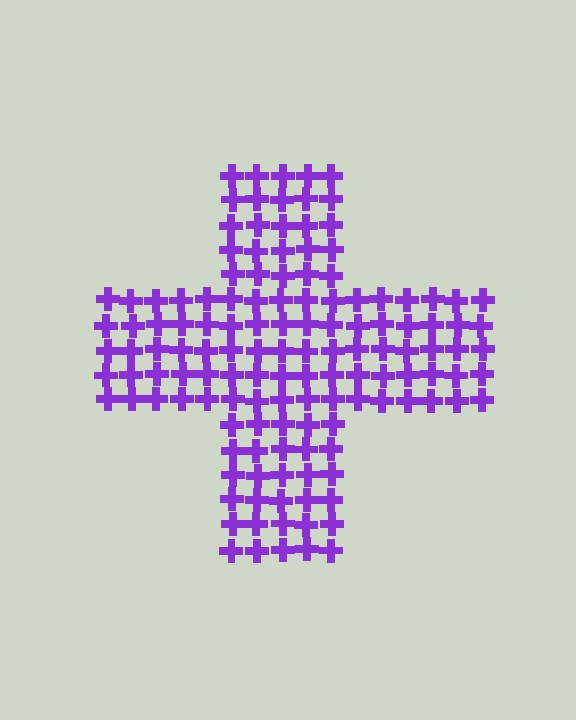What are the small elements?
The small elements are crosses.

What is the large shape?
The large shape is a cross.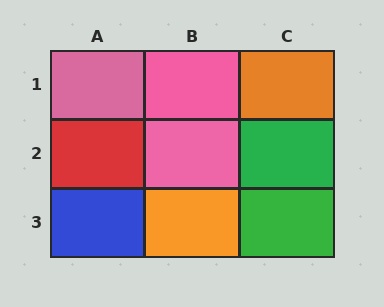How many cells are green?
2 cells are green.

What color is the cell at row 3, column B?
Orange.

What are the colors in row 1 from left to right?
Pink, pink, orange.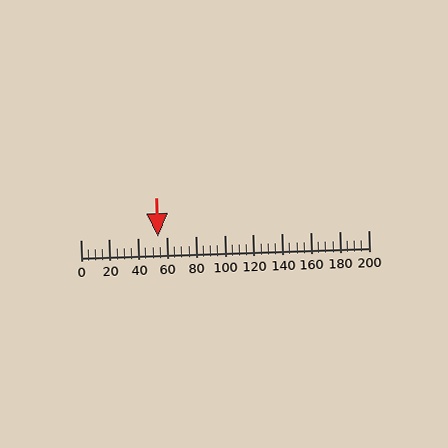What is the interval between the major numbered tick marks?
The major tick marks are spaced 20 units apart.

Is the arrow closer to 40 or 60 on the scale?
The arrow is closer to 60.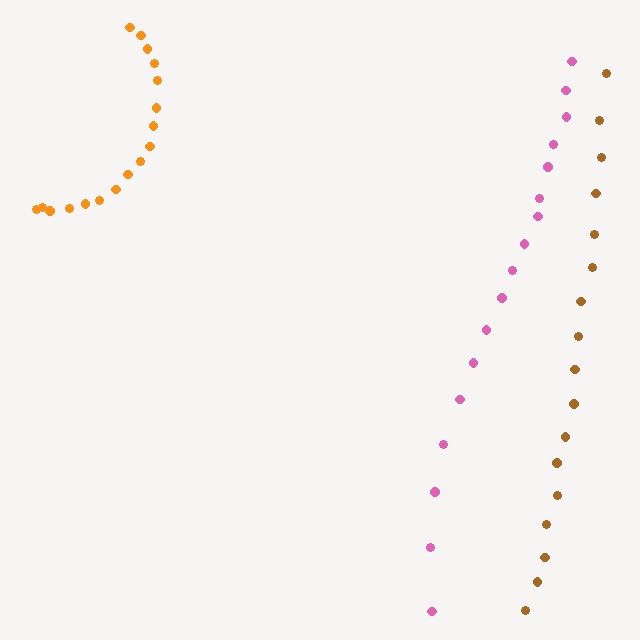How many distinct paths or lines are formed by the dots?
There are 3 distinct paths.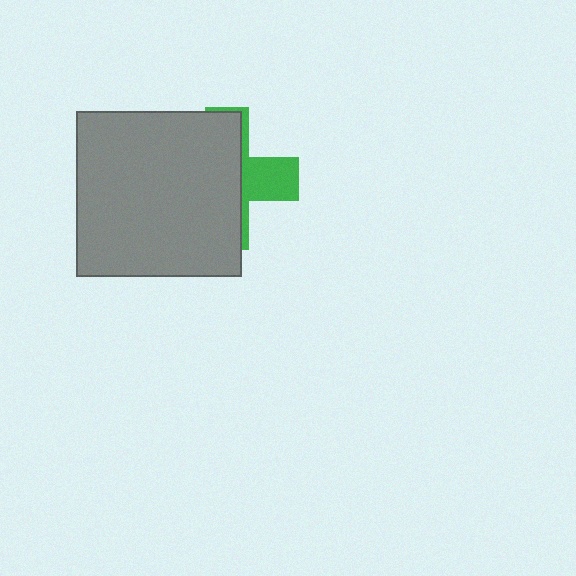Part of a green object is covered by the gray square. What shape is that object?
It is a cross.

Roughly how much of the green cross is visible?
A small part of it is visible (roughly 33%).